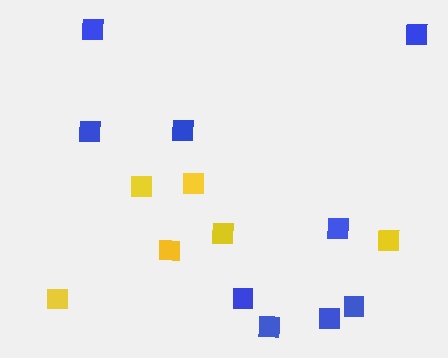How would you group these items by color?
There are 2 groups: one group of yellow squares (6) and one group of blue squares (9).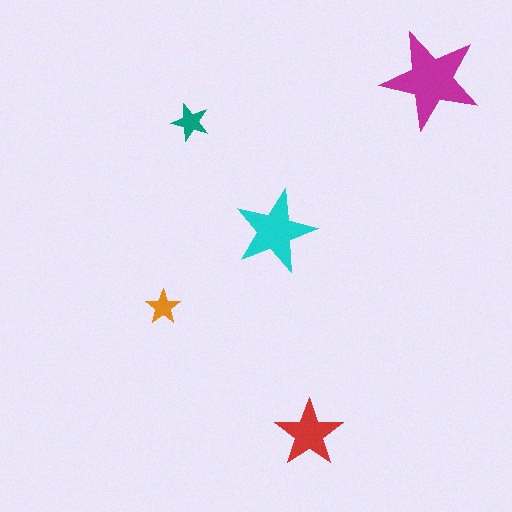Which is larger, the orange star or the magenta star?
The magenta one.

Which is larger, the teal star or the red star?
The red one.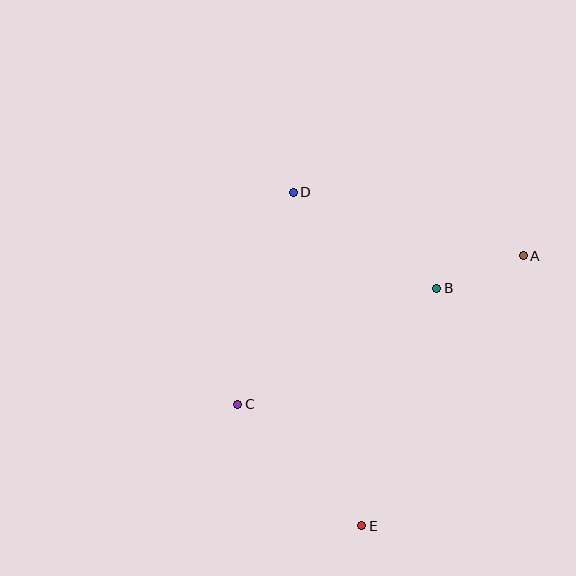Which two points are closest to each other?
Points A and B are closest to each other.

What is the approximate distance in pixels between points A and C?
The distance between A and C is approximately 322 pixels.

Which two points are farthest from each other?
Points D and E are farthest from each other.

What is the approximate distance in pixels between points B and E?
The distance between B and E is approximately 249 pixels.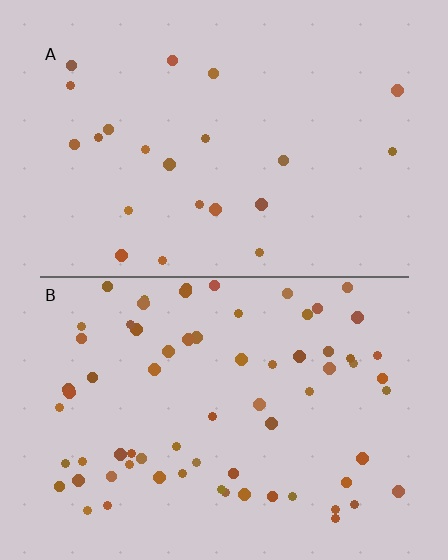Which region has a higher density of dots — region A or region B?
B (the bottom).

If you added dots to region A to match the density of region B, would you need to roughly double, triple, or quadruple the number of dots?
Approximately triple.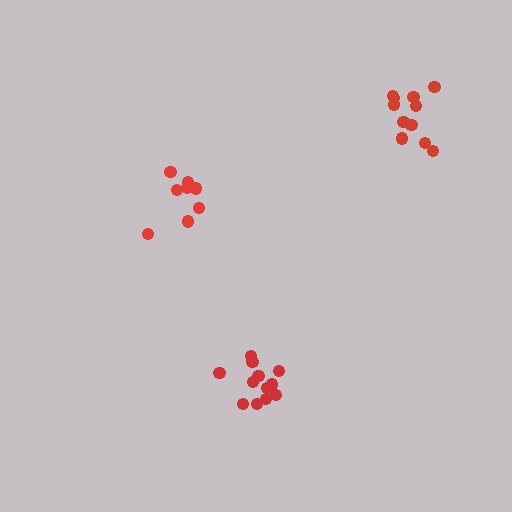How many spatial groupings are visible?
There are 3 spatial groupings.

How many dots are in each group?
Group 1: 8 dots, Group 2: 11 dots, Group 3: 12 dots (31 total).